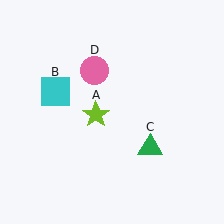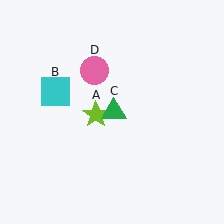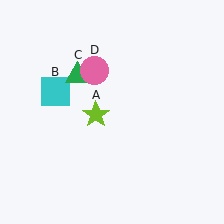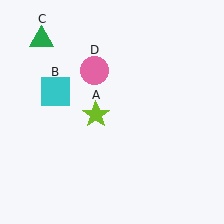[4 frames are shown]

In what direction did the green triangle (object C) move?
The green triangle (object C) moved up and to the left.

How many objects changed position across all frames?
1 object changed position: green triangle (object C).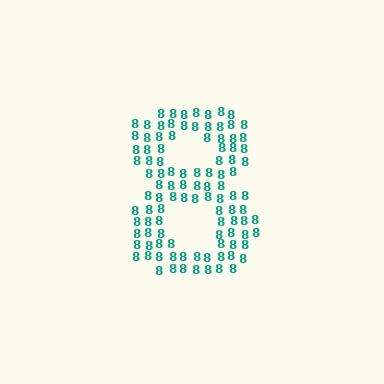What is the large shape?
The large shape is the digit 8.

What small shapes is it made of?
It is made of small digit 8's.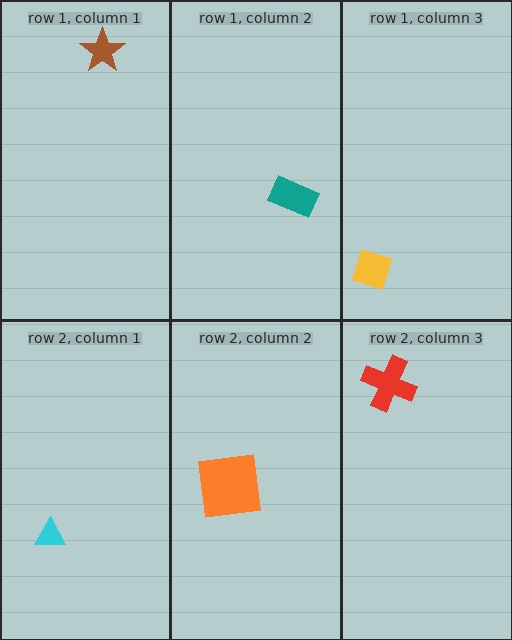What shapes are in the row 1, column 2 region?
The teal rectangle.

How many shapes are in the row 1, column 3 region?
1.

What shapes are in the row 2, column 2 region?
The orange square.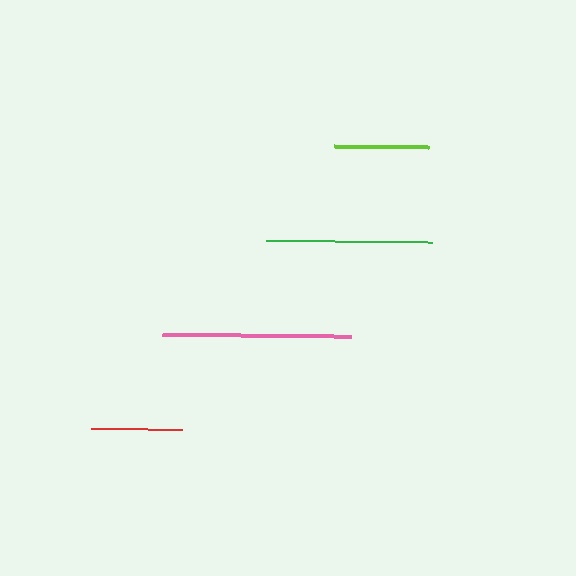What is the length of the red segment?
The red segment is approximately 91 pixels long.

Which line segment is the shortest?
The red line is the shortest at approximately 91 pixels.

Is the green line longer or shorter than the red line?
The green line is longer than the red line.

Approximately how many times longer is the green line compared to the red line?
The green line is approximately 1.8 times the length of the red line.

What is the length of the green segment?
The green segment is approximately 166 pixels long.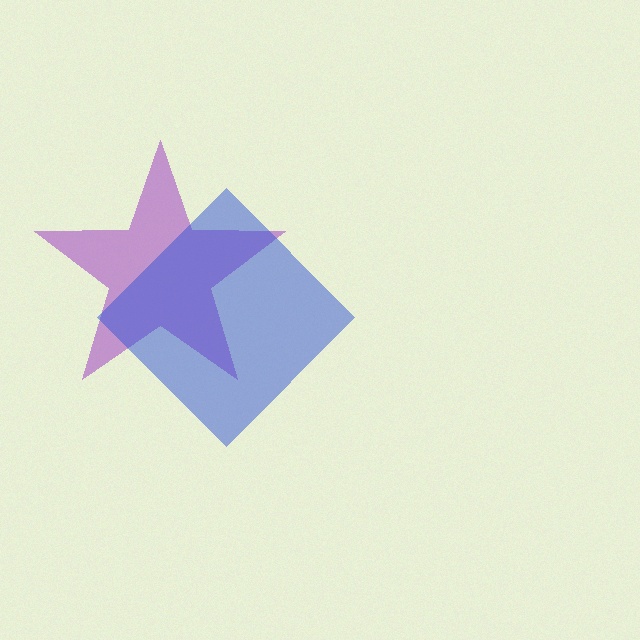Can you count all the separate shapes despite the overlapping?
Yes, there are 2 separate shapes.